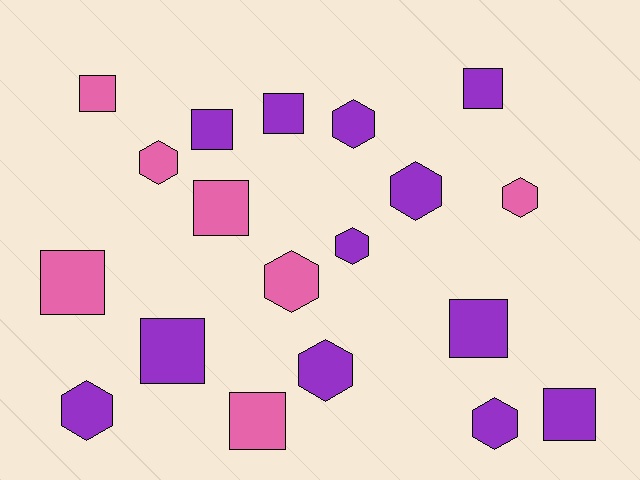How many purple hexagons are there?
There are 6 purple hexagons.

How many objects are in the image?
There are 19 objects.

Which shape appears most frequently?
Square, with 10 objects.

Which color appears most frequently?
Purple, with 12 objects.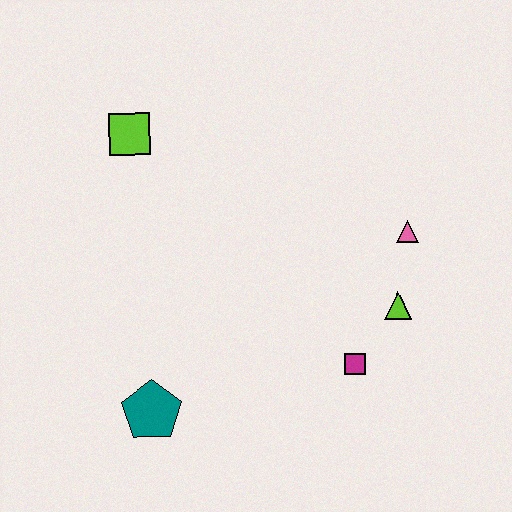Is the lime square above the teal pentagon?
Yes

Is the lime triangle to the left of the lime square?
No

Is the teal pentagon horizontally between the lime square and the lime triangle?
Yes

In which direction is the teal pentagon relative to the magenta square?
The teal pentagon is to the left of the magenta square.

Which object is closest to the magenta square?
The lime triangle is closest to the magenta square.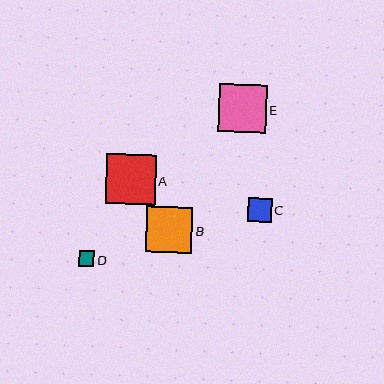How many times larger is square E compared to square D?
Square E is approximately 3.2 times the size of square D.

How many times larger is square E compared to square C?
Square E is approximately 2.0 times the size of square C.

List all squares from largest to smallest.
From largest to smallest: A, E, B, C, D.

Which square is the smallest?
Square D is the smallest with a size of approximately 15 pixels.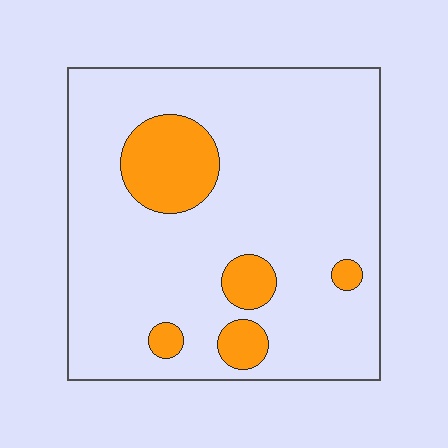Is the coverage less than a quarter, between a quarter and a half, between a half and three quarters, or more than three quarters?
Less than a quarter.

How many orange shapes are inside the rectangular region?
5.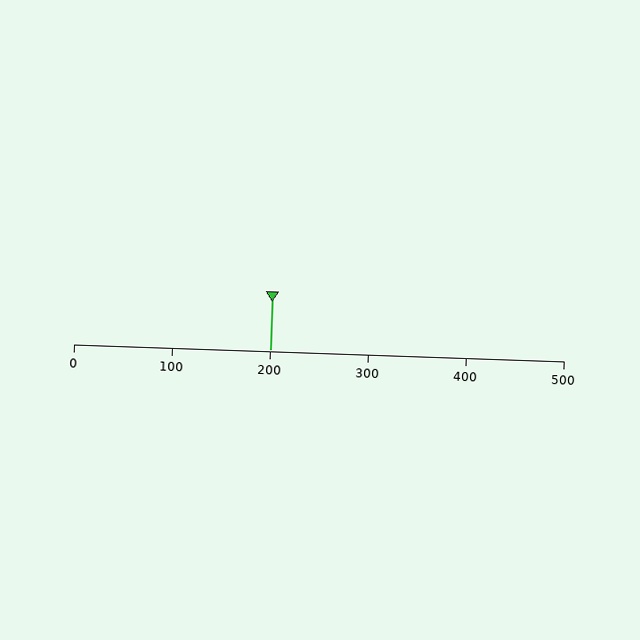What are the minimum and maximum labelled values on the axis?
The axis runs from 0 to 500.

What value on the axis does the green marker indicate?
The marker indicates approximately 200.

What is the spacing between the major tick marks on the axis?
The major ticks are spaced 100 apart.